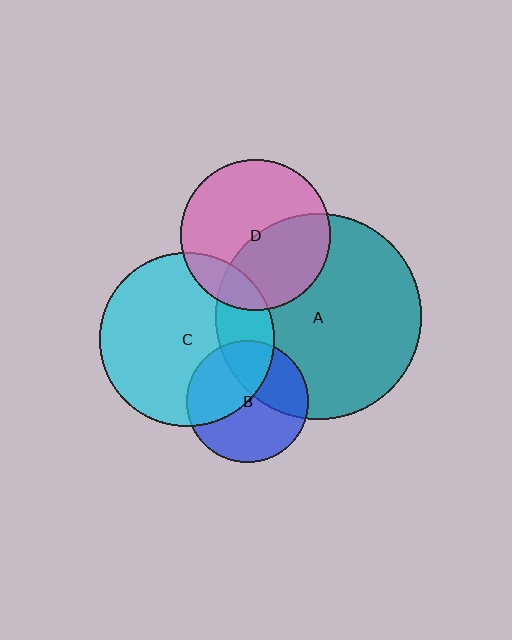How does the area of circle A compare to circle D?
Approximately 1.9 times.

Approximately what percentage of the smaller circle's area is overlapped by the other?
Approximately 15%.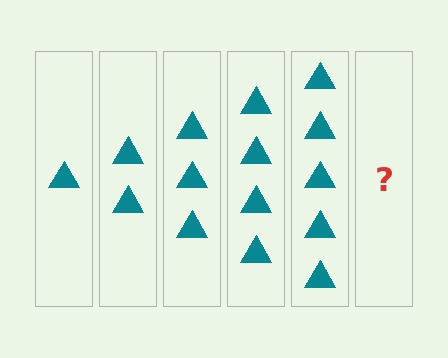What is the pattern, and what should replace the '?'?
The pattern is that each step adds one more triangle. The '?' should be 6 triangles.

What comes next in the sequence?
The next element should be 6 triangles.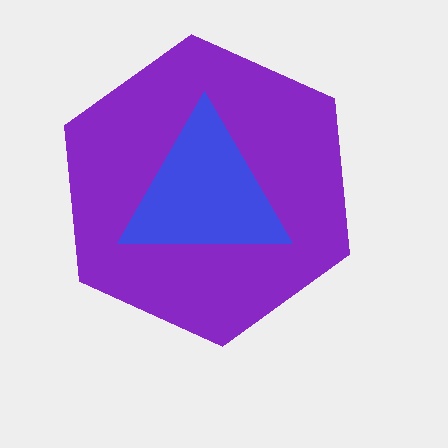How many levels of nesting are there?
2.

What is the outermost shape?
The purple hexagon.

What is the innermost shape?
The blue triangle.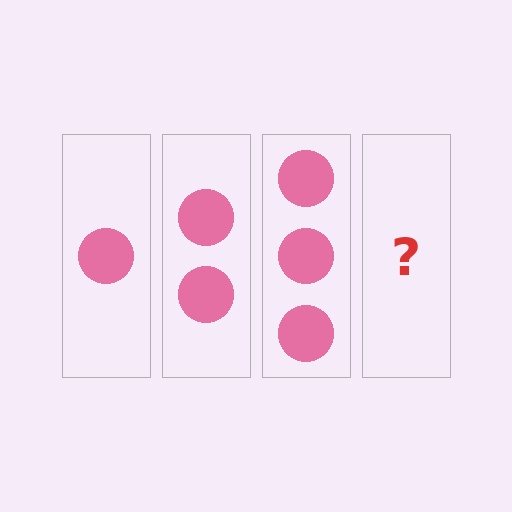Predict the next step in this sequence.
The next step is 4 circles.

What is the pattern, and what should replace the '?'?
The pattern is that each step adds one more circle. The '?' should be 4 circles.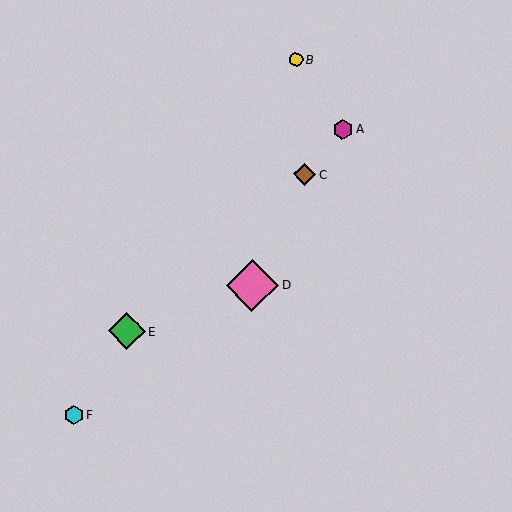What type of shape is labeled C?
Shape C is a brown diamond.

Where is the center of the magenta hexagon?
The center of the magenta hexagon is at (343, 129).